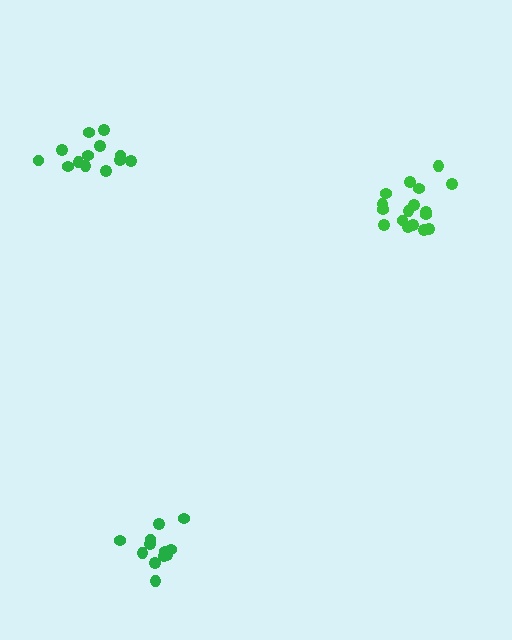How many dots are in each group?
Group 1: 17 dots, Group 2: 13 dots, Group 3: 12 dots (42 total).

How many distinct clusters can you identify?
There are 3 distinct clusters.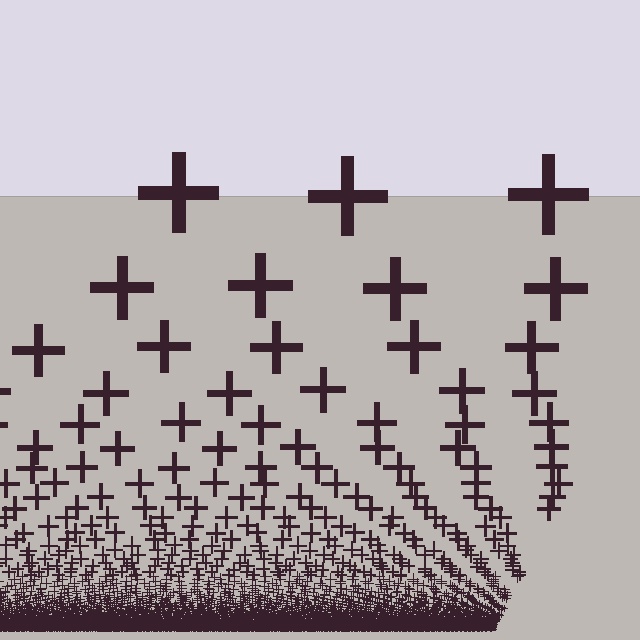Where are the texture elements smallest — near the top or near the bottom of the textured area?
Near the bottom.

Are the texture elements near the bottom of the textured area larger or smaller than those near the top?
Smaller. The gradient is inverted — elements near the bottom are smaller and denser.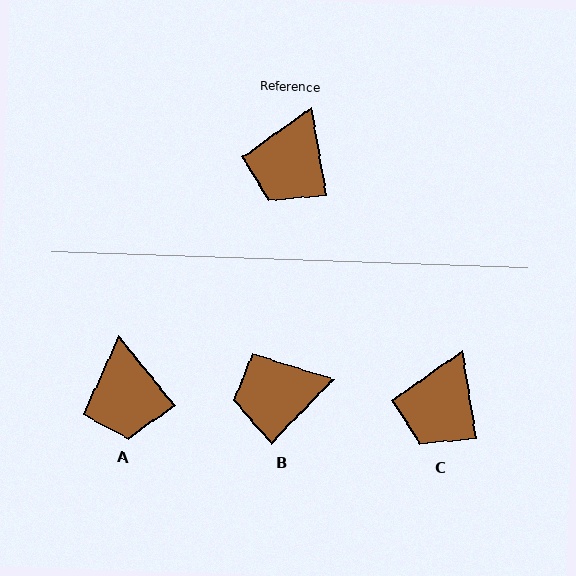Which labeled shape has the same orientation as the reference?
C.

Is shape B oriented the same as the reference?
No, it is off by about 53 degrees.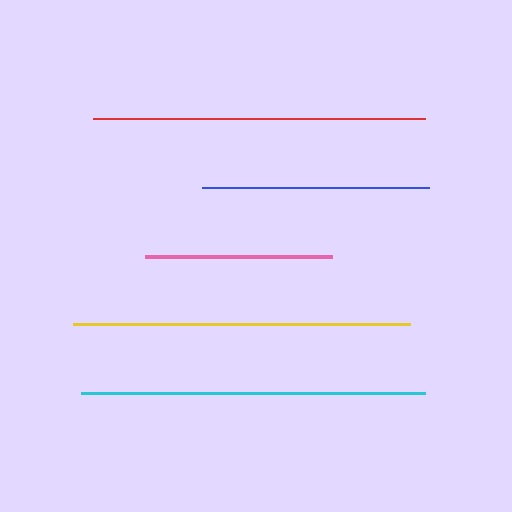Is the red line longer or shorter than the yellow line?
The yellow line is longer than the red line.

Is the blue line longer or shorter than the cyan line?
The cyan line is longer than the blue line.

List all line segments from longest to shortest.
From longest to shortest: cyan, yellow, red, blue, pink.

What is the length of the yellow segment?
The yellow segment is approximately 337 pixels long.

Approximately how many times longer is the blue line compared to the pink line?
The blue line is approximately 1.2 times the length of the pink line.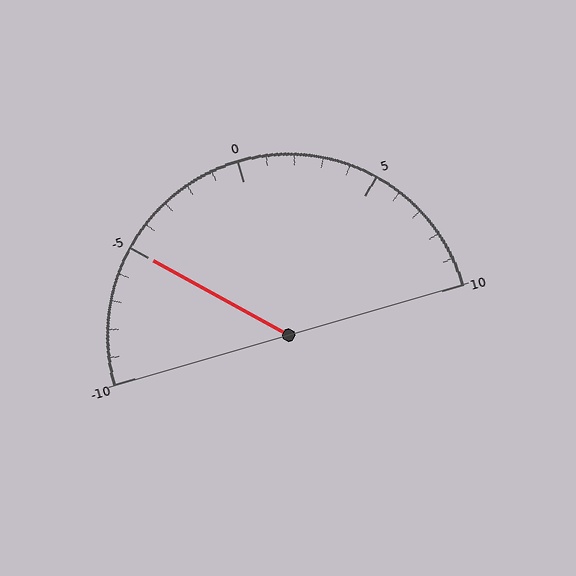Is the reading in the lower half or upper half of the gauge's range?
The reading is in the lower half of the range (-10 to 10).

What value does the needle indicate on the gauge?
The needle indicates approximately -5.